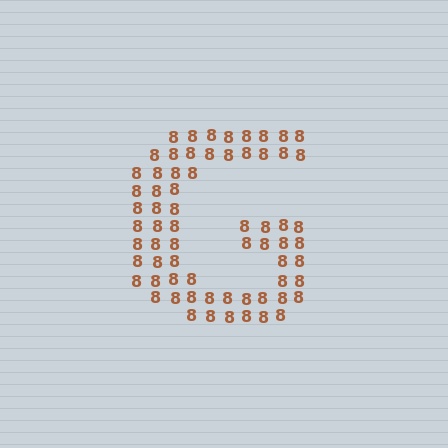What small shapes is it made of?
It is made of small digit 8's.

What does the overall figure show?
The overall figure shows the letter G.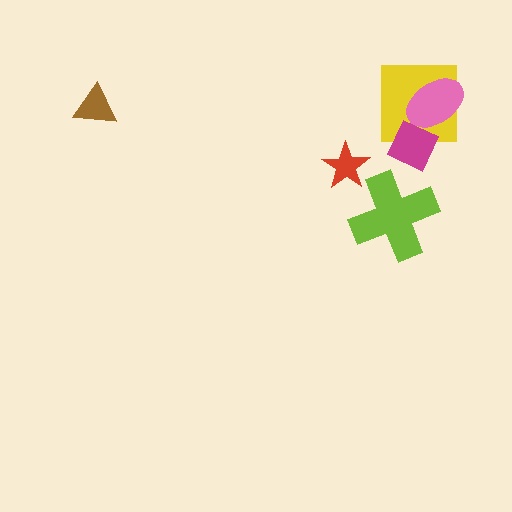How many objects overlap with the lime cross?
0 objects overlap with the lime cross.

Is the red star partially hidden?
No, no other shape covers it.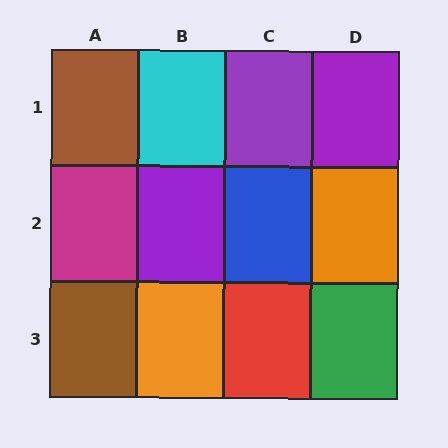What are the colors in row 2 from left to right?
Magenta, purple, blue, orange.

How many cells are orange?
2 cells are orange.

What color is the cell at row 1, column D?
Purple.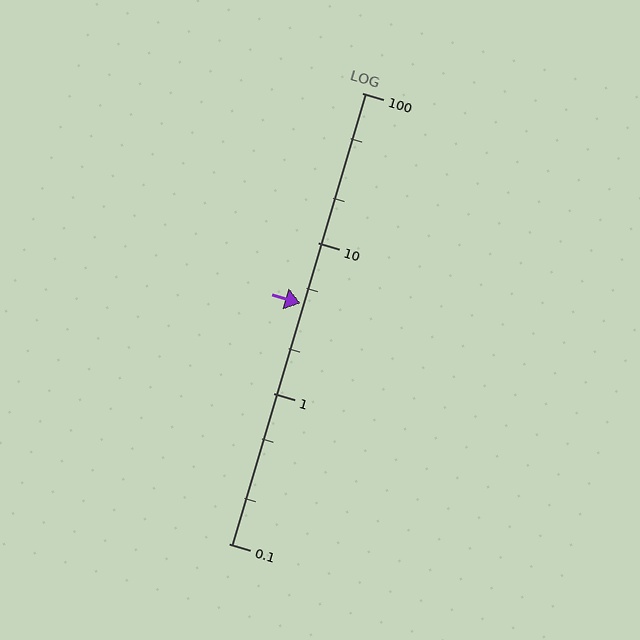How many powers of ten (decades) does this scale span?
The scale spans 3 decades, from 0.1 to 100.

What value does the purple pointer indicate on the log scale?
The pointer indicates approximately 4.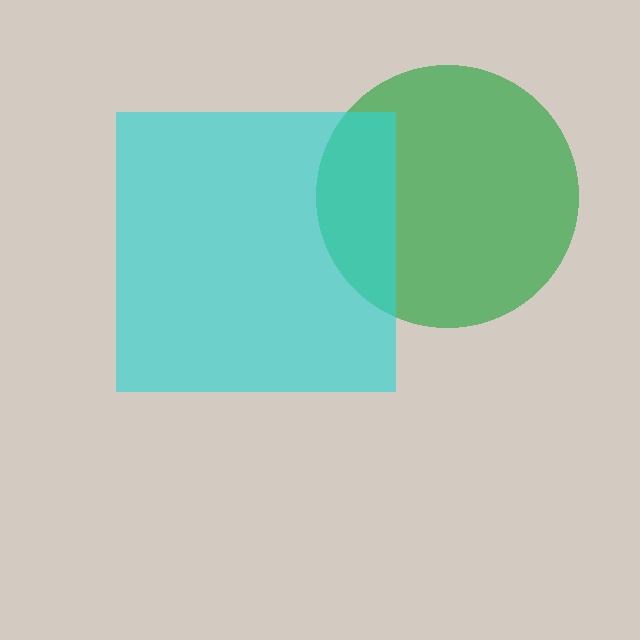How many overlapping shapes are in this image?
There are 2 overlapping shapes in the image.